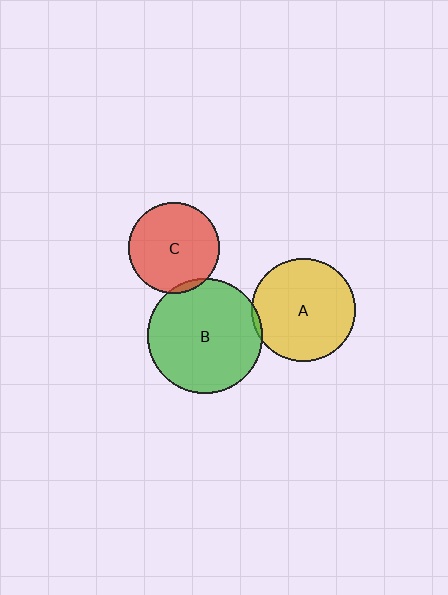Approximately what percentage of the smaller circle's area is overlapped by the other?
Approximately 5%.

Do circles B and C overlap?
Yes.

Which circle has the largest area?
Circle B (green).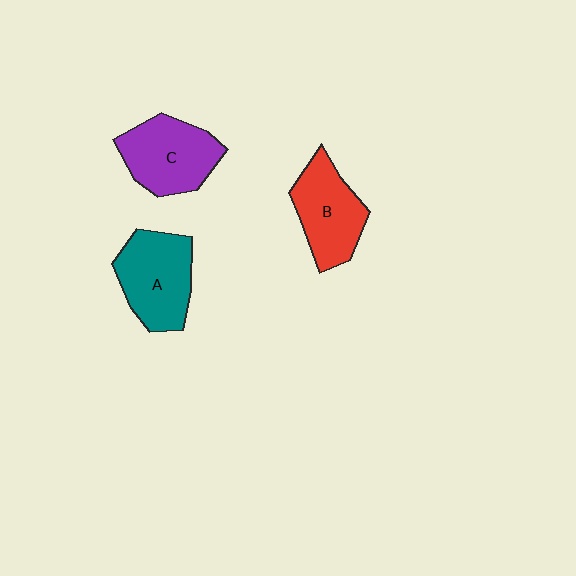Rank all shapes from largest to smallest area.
From largest to smallest: A (teal), C (purple), B (red).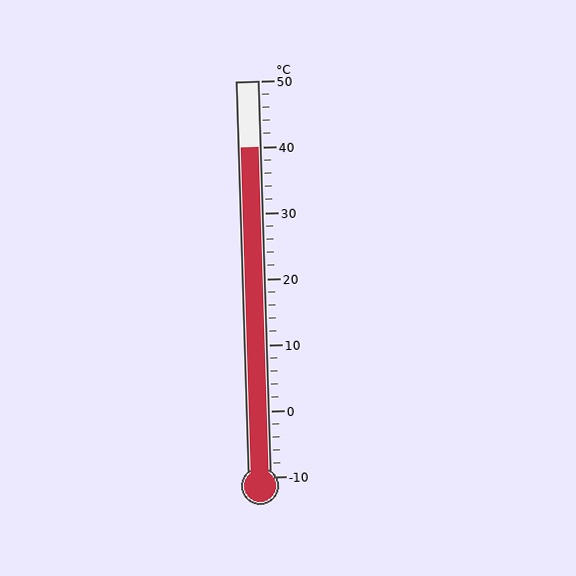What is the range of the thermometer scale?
The thermometer scale ranges from -10°C to 50°C.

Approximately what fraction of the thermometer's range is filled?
The thermometer is filled to approximately 85% of its range.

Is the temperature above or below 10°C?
The temperature is above 10°C.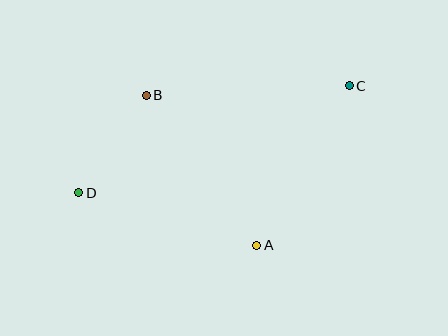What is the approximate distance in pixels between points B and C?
The distance between B and C is approximately 203 pixels.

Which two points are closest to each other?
Points B and D are closest to each other.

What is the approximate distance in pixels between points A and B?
The distance between A and B is approximately 186 pixels.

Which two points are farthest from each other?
Points C and D are farthest from each other.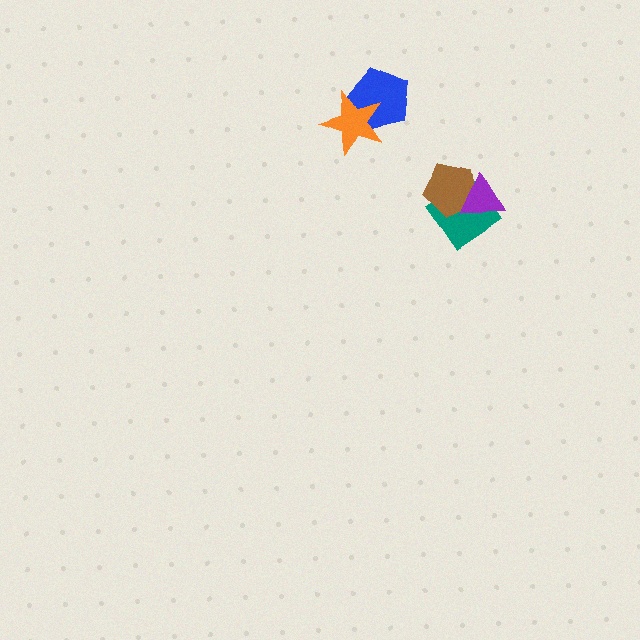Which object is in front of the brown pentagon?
The purple triangle is in front of the brown pentagon.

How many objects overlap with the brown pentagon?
2 objects overlap with the brown pentagon.